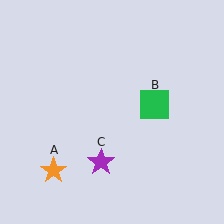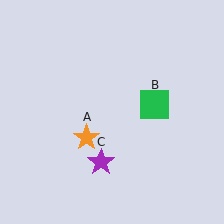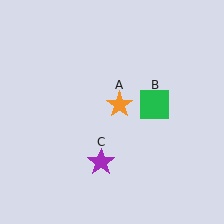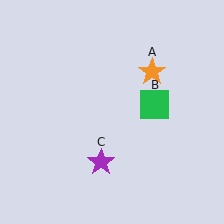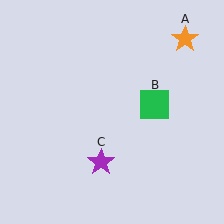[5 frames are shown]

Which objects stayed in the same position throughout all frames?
Green square (object B) and purple star (object C) remained stationary.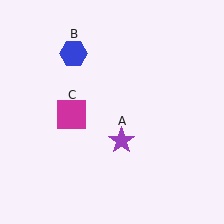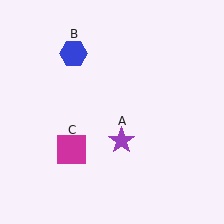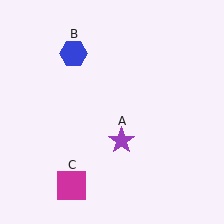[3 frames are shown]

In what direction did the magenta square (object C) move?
The magenta square (object C) moved down.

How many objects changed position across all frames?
1 object changed position: magenta square (object C).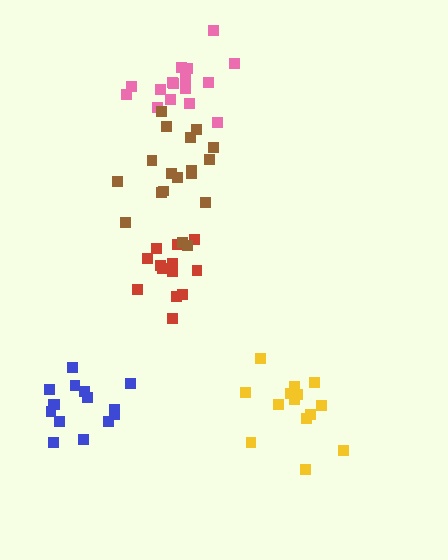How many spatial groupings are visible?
There are 5 spatial groupings.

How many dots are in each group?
Group 1: 16 dots, Group 2: 13 dots, Group 3: 15 dots, Group 4: 14 dots, Group 5: 18 dots (76 total).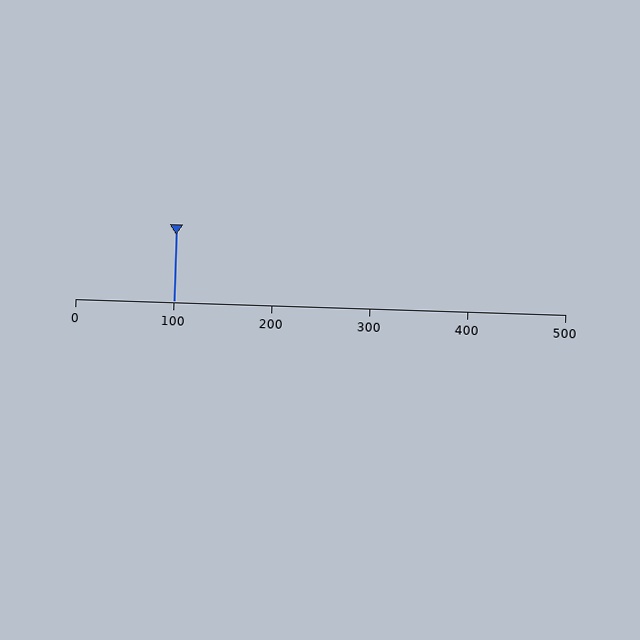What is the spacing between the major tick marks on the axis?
The major ticks are spaced 100 apart.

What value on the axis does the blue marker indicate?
The marker indicates approximately 100.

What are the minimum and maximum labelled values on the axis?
The axis runs from 0 to 500.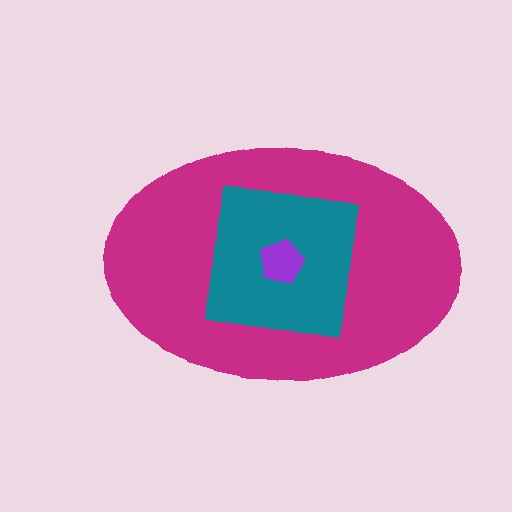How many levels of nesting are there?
3.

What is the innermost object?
The purple pentagon.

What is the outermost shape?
The magenta ellipse.